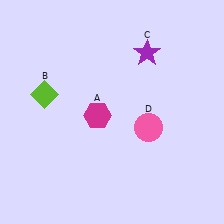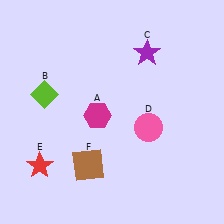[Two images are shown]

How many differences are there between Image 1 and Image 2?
There are 2 differences between the two images.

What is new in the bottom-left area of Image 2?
A red star (E) was added in the bottom-left area of Image 2.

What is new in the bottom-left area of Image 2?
A brown square (F) was added in the bottom-left area of Image 2.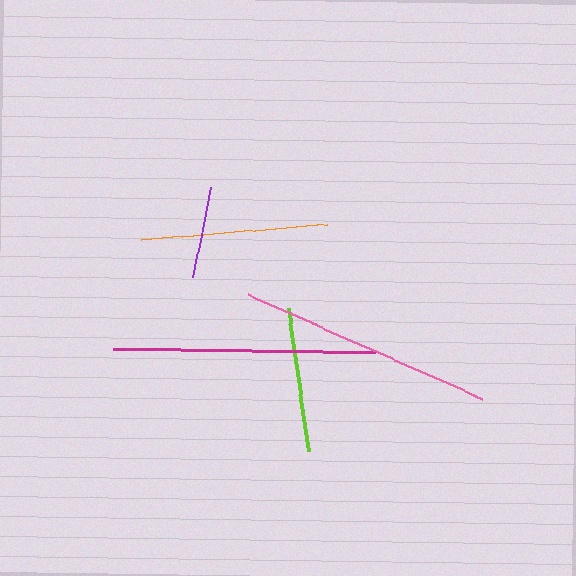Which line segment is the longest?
The magenta line is the longest at approximately 263 pixels.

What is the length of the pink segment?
The pink segment is approximately 256 pixels long.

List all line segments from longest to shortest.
From longest to shortest: magenta, pink, orange, lime, purple.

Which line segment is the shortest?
The purple line is the shortest at approximately 92 pixels.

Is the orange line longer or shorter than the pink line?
The pink line is longer than the orange line.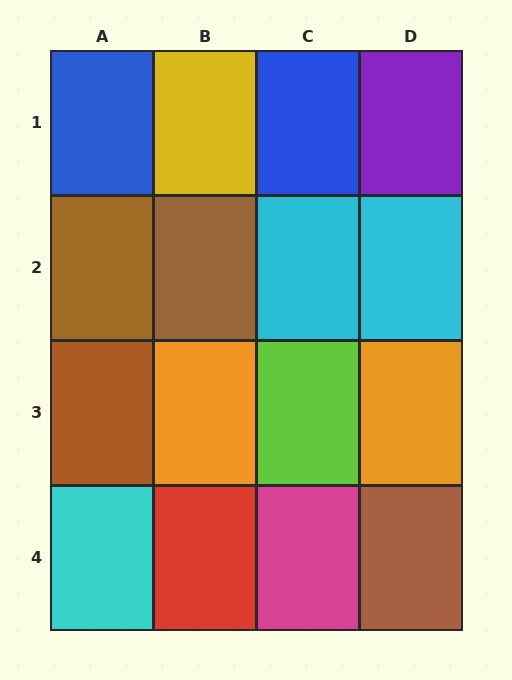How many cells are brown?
4 cells are brown.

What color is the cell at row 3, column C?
Lime.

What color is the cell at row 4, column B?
Red.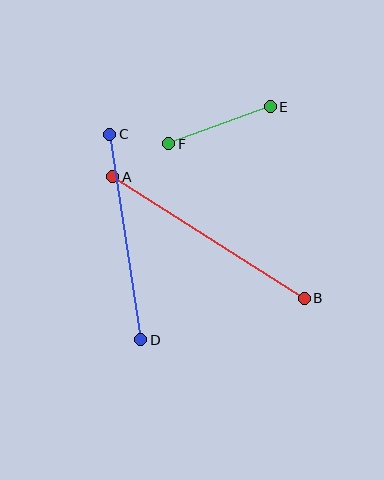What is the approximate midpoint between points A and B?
The midpoint is at approximately (209, 238) pixels.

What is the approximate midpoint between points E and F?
The midpoint is at approximately (219, 125) pixels.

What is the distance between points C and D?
The distance is approximately 208 pixels.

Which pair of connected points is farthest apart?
Points A and B are farthest apart.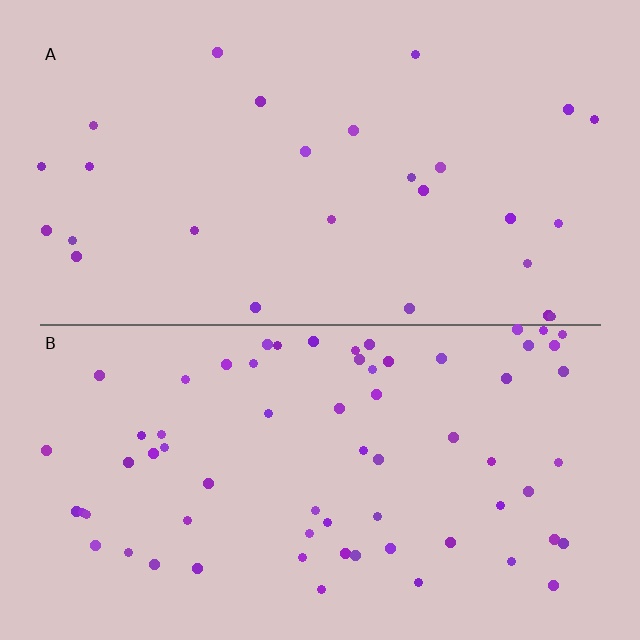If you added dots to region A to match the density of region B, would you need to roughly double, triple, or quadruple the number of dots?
Approximately double.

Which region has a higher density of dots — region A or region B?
B (the bottom).